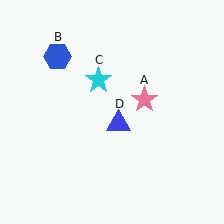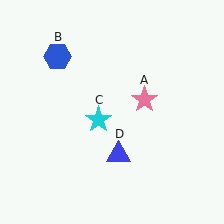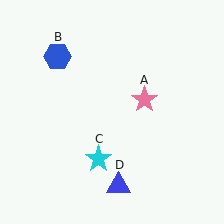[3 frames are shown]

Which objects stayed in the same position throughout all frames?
Pink star (object A) and blue hexagon (object B) remained stationary.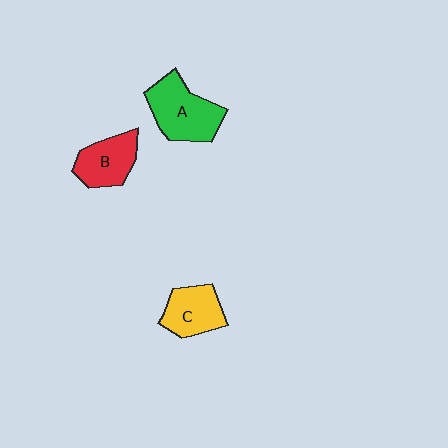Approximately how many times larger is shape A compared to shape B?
Approximately 1.3 times.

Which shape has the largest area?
Shape A (green).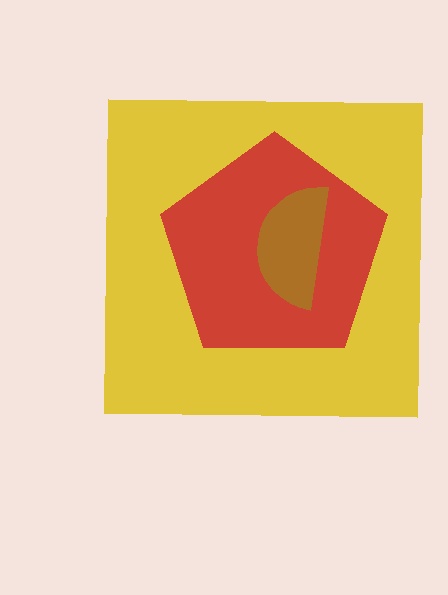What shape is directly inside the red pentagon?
The brown semicircle.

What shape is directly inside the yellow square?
The red pentagon.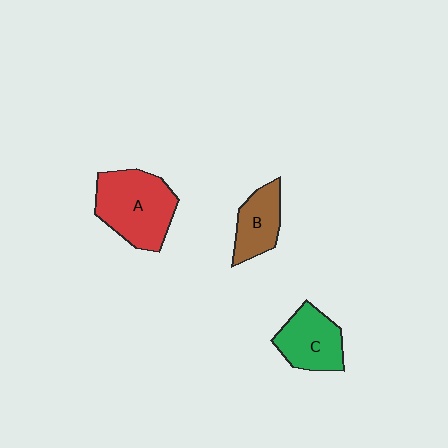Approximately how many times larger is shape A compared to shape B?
Approximately 1.8 times.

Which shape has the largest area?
Shape A (red).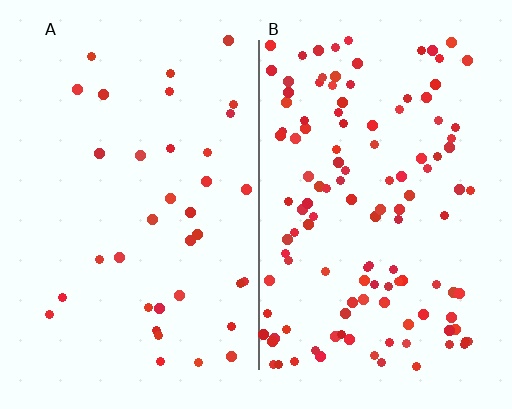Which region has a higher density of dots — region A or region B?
B (the right).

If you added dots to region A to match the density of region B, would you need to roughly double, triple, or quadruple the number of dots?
Approximately triple.